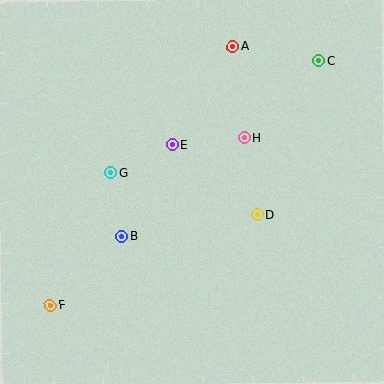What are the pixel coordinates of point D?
Point D is at (258, 215).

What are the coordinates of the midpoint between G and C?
The midpoint between G and C is at (215, 117).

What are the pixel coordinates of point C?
Point C is at (319, 61).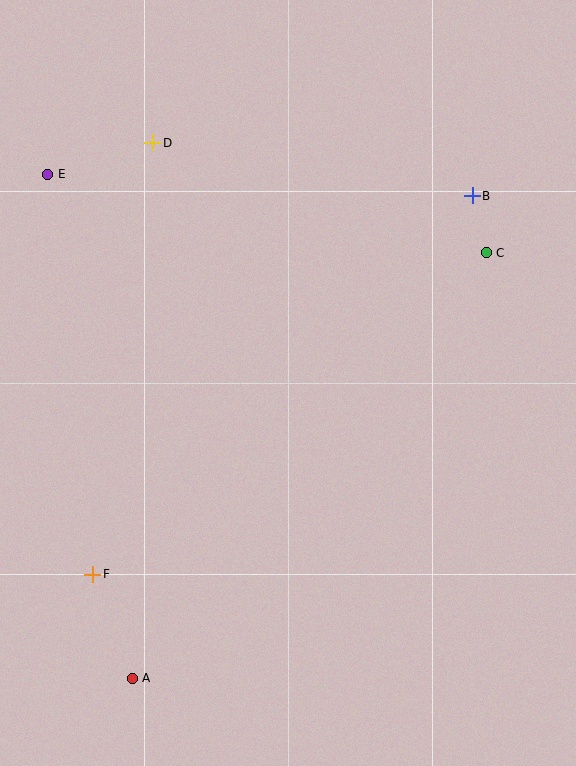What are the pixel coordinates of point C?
Point C is at (486, 253).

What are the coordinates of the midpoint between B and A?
The midpoint between B and A is at (302, 437).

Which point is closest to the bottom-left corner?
Point A is closest to the bottom-left corner.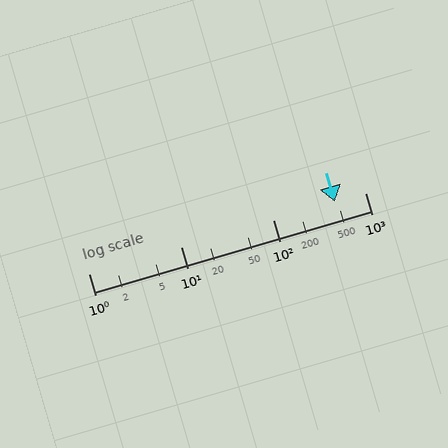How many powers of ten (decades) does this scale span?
The scale spans 3 decades, from 1 to 1000.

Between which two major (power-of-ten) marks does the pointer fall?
The pointer is between 100 and 1000.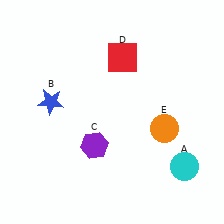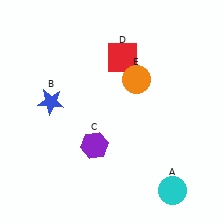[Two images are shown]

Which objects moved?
The objects that moved are: the cyan circle (A), the orange circle (E).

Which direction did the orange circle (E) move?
The orange circle (E) moved up.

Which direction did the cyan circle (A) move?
The cyan circle (A) moved down.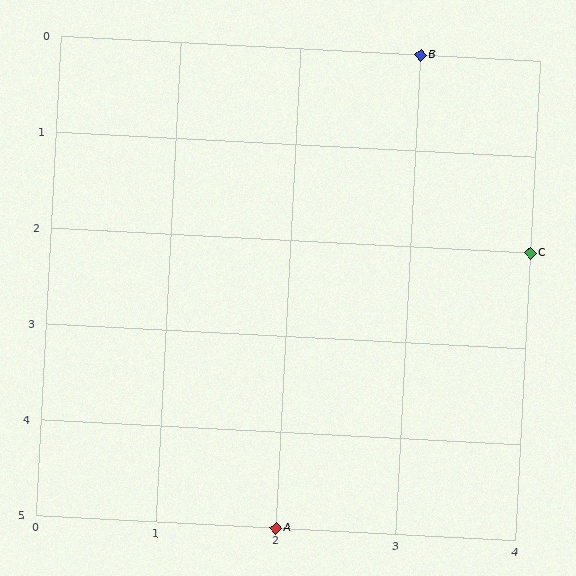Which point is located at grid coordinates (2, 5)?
Point A is at (2, 5).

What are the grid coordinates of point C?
Point C is at grid coordinates (4, 2).